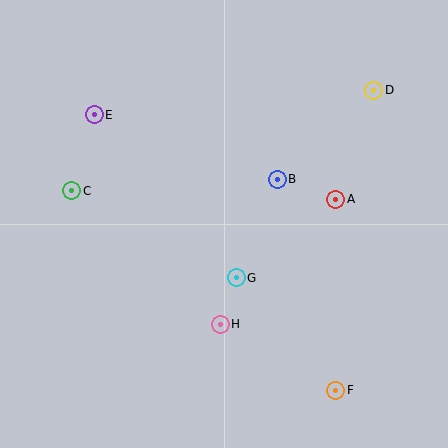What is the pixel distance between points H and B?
The distance between H and B is 156 pixels.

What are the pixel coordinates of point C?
Point C is at (72, 191).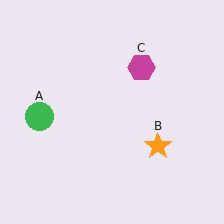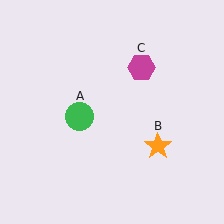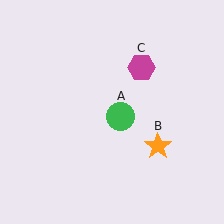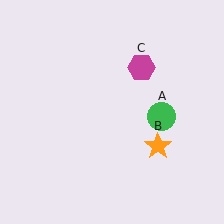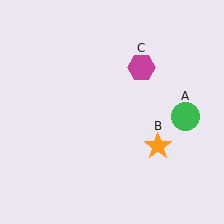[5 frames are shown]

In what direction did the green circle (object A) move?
The green circle (object A) moved right.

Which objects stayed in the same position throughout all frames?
Orange star (object B) and magenta hexagon (object C) remained stationary.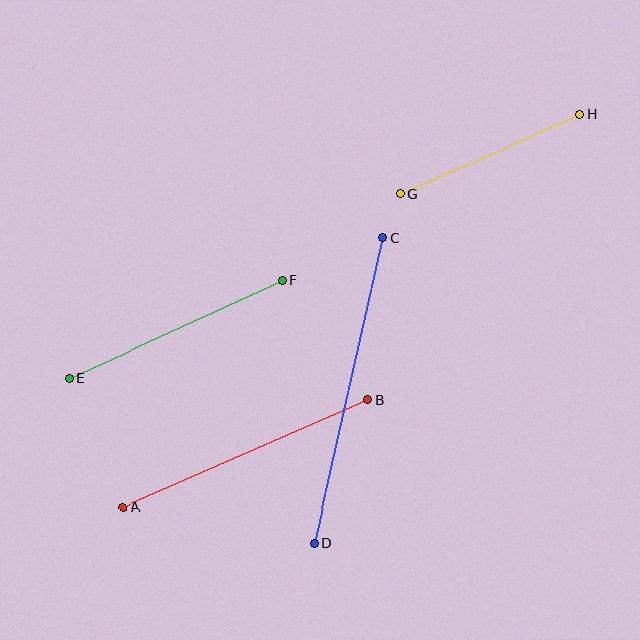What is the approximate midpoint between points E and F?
The midpoint is at approximately (176, 329) pixels.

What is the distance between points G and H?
The distance is approximately 197 pixels.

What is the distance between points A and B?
The distance is approximately 268 pixels.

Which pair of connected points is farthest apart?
Points C and D are farthest apart.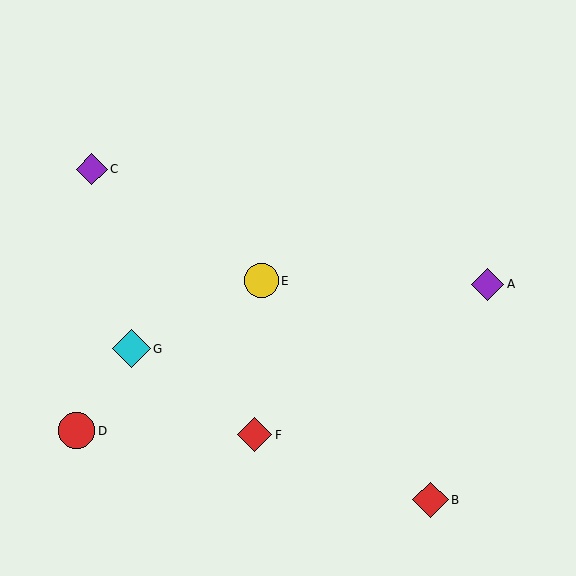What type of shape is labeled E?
Shape E is a yellow circle.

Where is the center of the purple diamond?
The center of the purple diamond is at (487, 284).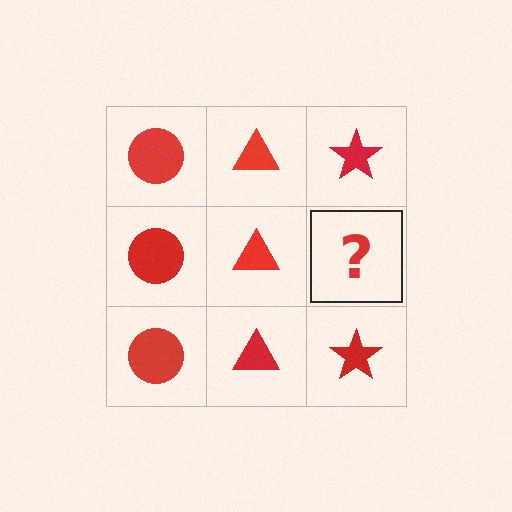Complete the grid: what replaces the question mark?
The question mark should be replaced with a red star.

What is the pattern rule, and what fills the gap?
The rule is that each column has a consistent shape. The gap should be filled with a red star.